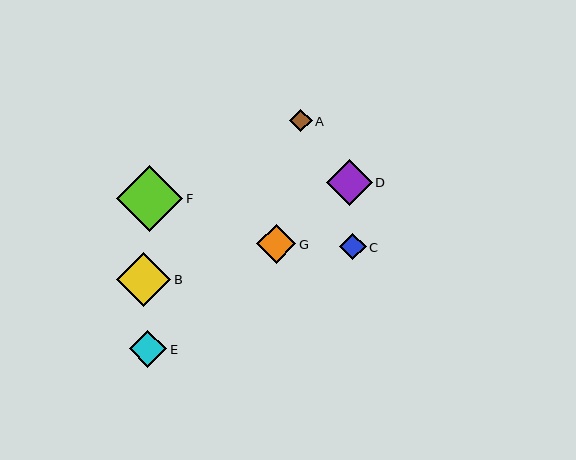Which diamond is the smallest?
Diamond A is the smallest with a size of approximately 22 pixels.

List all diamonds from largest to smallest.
From largest to smallest: F, B, D, G, E, C, A.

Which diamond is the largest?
Diamond F is the largest with a size of approximately 67 pixels.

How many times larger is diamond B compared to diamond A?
Diamond B is approximately 2.4 times the size of diamond A.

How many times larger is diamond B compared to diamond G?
Diamond B is approximately 1.4 times the size of diamond G.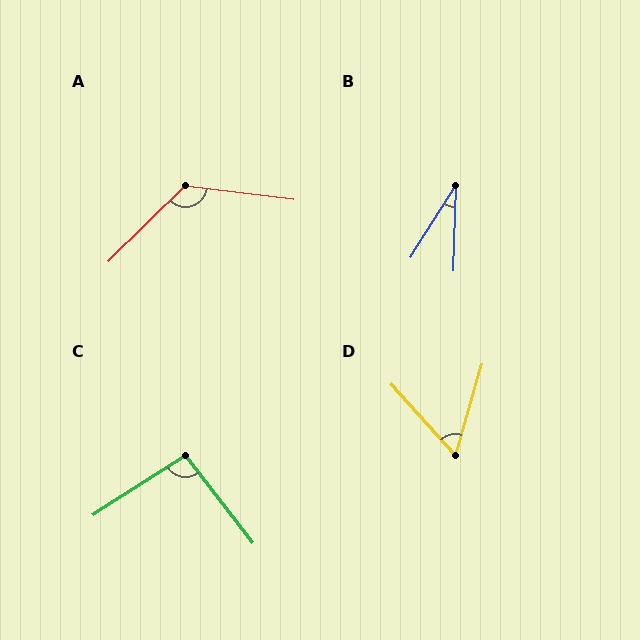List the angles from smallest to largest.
B (30°), D (58°), C (95°), A (128°).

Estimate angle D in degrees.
Approximately 58 degrees.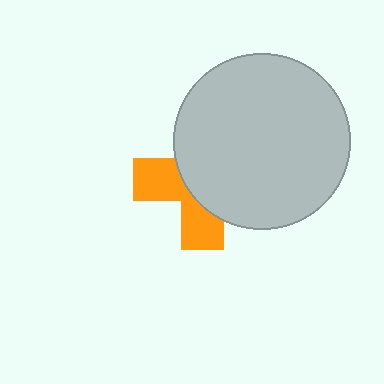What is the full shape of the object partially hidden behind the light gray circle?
The partially hidden object is an orange cross.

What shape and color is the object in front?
The object in front is a light gray circle.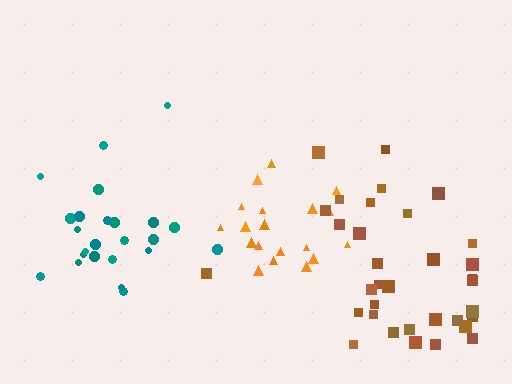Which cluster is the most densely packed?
Orange.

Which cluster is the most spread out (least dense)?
Brown.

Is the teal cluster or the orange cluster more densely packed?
Orange.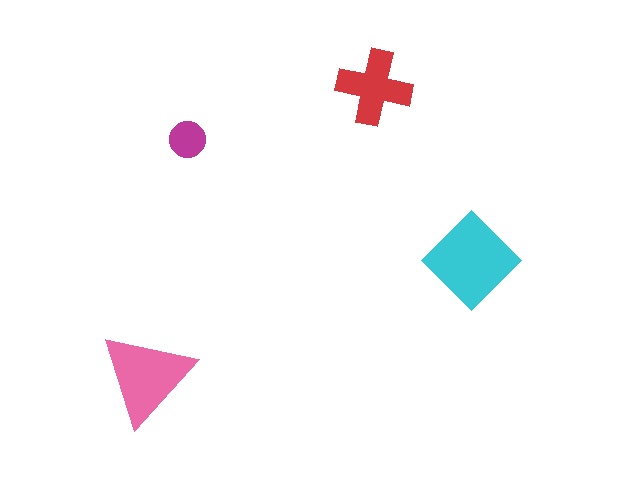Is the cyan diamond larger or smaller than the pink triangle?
Larger.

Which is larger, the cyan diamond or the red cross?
The cyan diamond.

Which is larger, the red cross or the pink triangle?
The pink triangle.